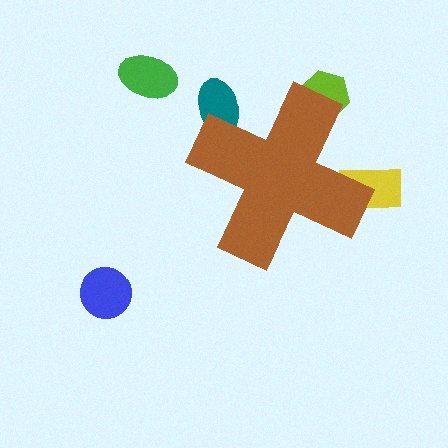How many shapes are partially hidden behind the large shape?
3 shapes are partially hidden.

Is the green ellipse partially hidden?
No, the green ellipse is fully visible.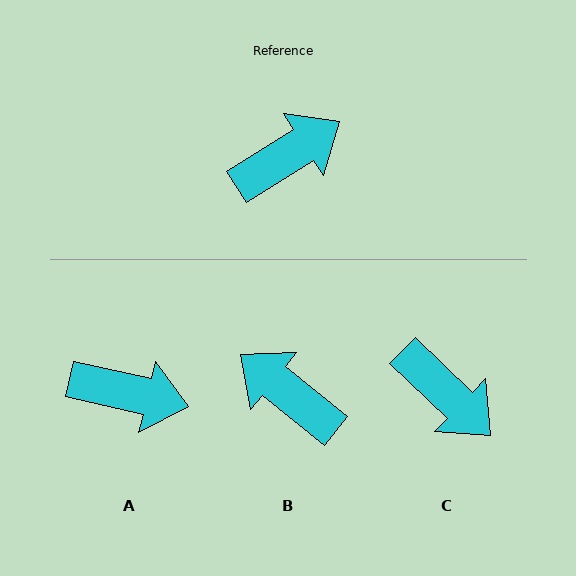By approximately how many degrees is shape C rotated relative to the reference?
Approximately 76 degrees clockwise.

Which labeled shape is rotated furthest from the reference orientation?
B, about 109 degrees away.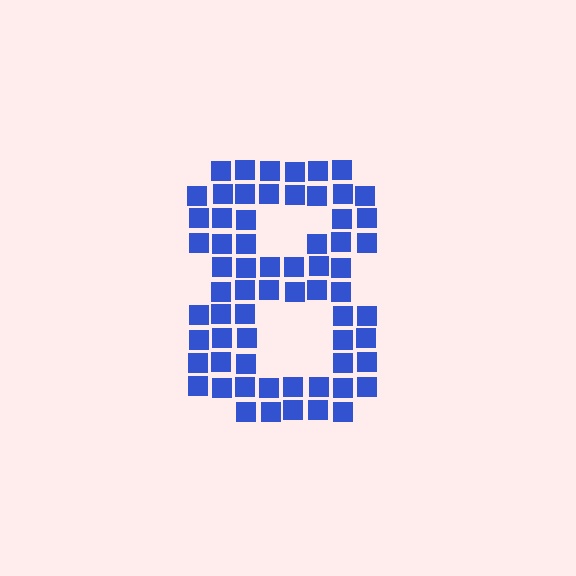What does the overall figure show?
The overall figure shows the digit 8.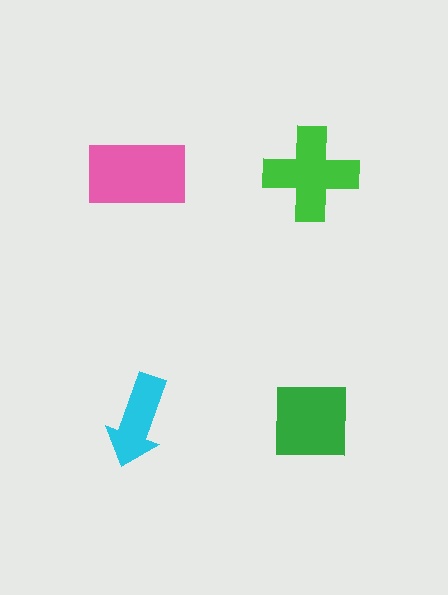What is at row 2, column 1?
A cyan arrow.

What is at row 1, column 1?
A pink rectangle.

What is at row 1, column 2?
A green cross.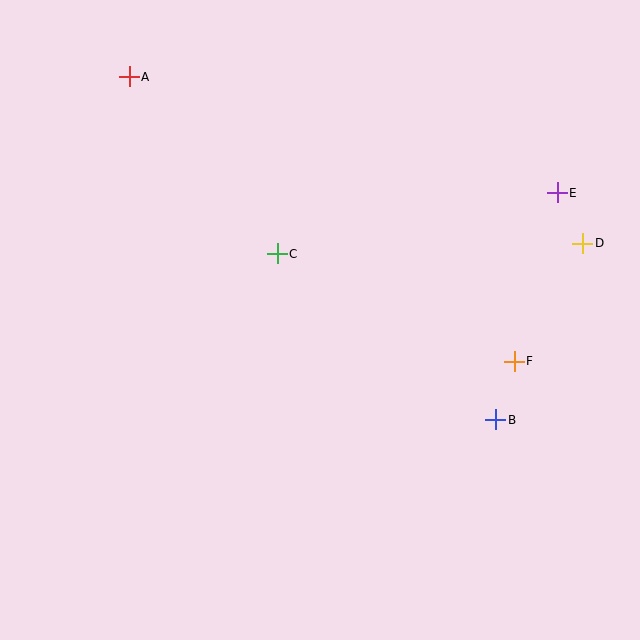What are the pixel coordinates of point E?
Point E is at (557, 193).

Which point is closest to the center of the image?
Point C at (277, 254) is closest to the center.